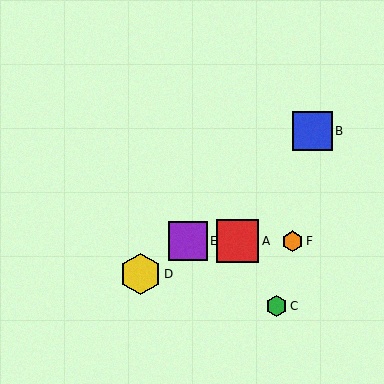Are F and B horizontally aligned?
No, F is at y≈241 and B is at y≈131.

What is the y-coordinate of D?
Object D is at y≈274.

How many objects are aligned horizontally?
3 objects (A, E, F) are aligned horizontally.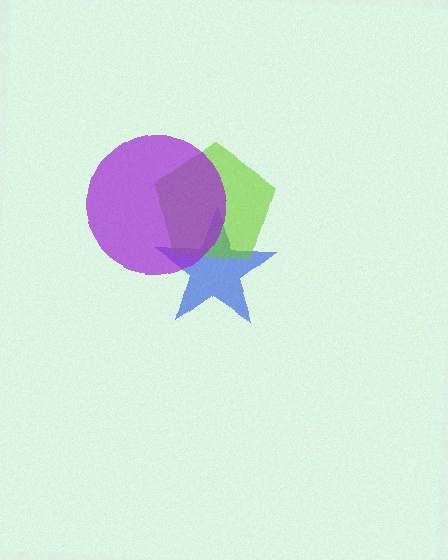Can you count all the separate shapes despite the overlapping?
Yes, there are 3 separate shapes.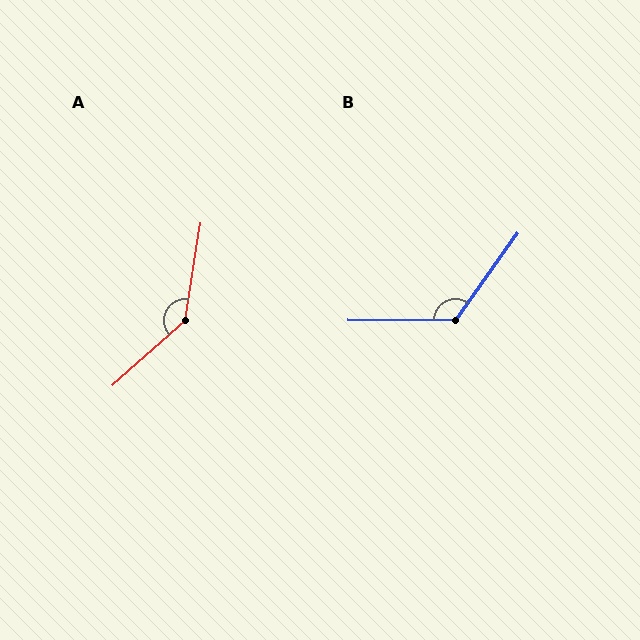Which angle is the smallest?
B, at approximately 125 degrees.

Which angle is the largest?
A, at approximately 140 degrees.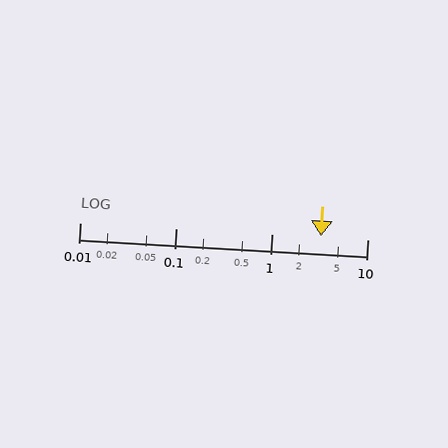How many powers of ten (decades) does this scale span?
The scale spans 3 decades, from 0.01 to 10.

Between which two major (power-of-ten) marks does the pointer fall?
The pointer is between 1 and 10.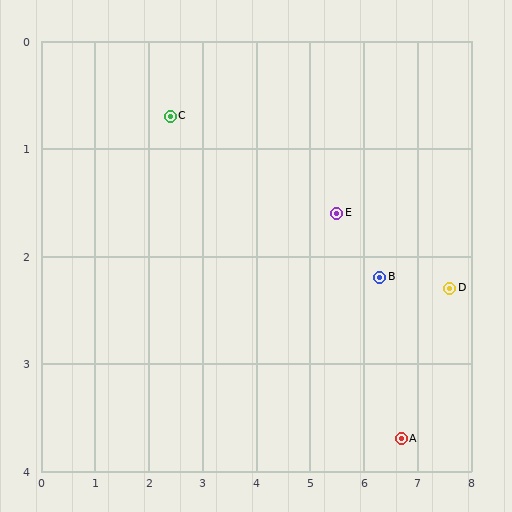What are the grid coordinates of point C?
Point C is at approximately (2.4, 0.7).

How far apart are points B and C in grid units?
Points B and C are about 4.2 grid units apart.